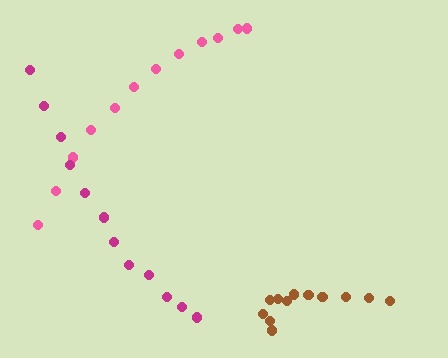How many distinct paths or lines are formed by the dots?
There are 3 distinct paths.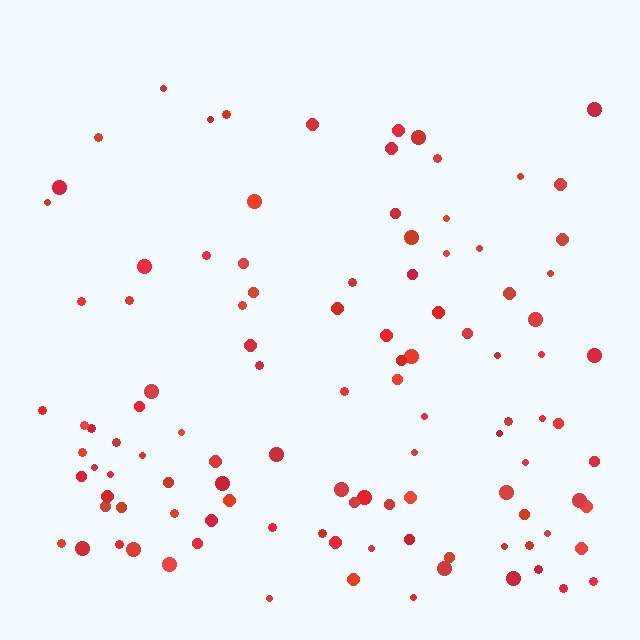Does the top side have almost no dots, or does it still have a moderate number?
Still a moderate number, just noticeably fewer than the bottom.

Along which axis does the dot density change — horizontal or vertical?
Vertical.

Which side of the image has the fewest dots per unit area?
The top.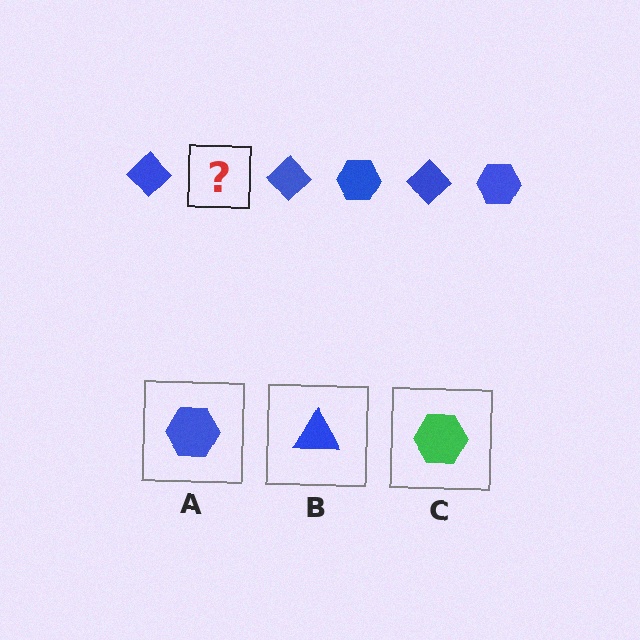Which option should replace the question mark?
Option A.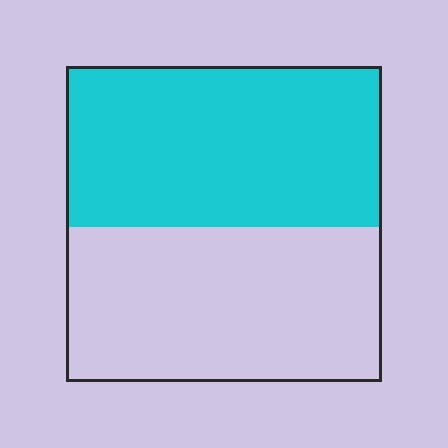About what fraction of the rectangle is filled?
About one half (1/2).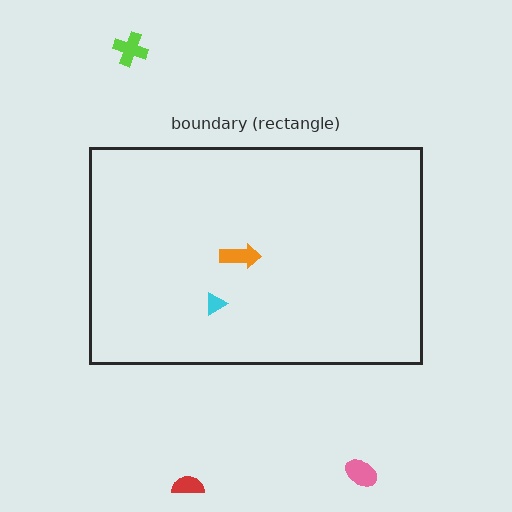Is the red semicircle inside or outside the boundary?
Outside.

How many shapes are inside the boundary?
2 inside, 3 outside.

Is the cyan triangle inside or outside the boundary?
Inside.